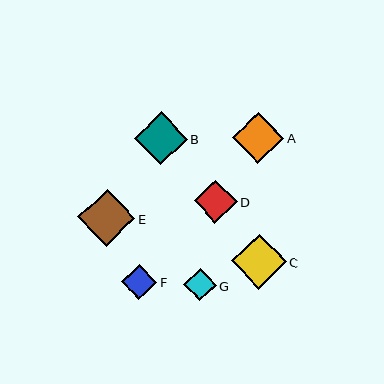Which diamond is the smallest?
Diamond G is the smallest with a size of approximately 32 pixels.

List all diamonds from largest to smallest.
From largest to smallest: E, C, B, A, D, F, G.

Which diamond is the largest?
Diamond E is the largest with a size of approximately 57 pixels.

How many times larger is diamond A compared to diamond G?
Diamond A is approximately 1.6 times the size of diamond G.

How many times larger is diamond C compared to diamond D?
Diamond C is approximately 1.3 times the size of diamond D.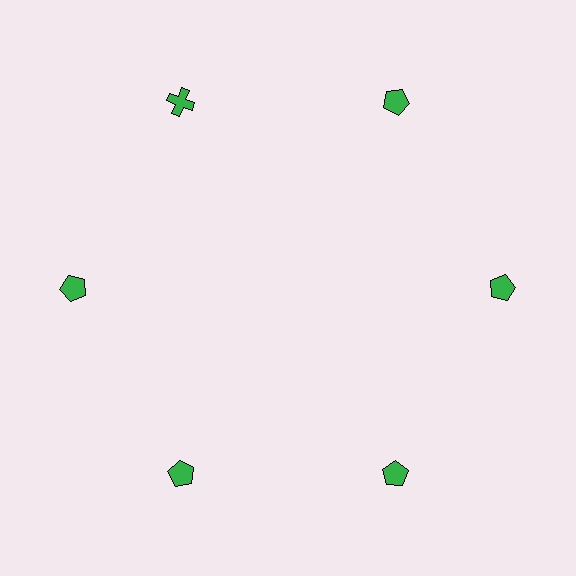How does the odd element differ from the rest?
It has a different shape: cross instead of pentagon.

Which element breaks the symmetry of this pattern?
The green cross at roughly the 11 o'clock position breaks the symmetry. All other shapes are green pentagons.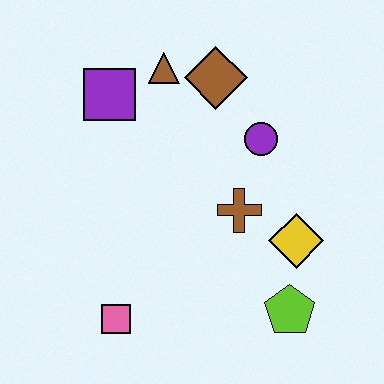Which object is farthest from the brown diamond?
The pink square is farthest from the brown diamond.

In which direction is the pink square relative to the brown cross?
The pink square is to the left of the brown cross.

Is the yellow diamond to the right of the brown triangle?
Yes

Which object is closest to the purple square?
The brown triangle is closest to the purple square.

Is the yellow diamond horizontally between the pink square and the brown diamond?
No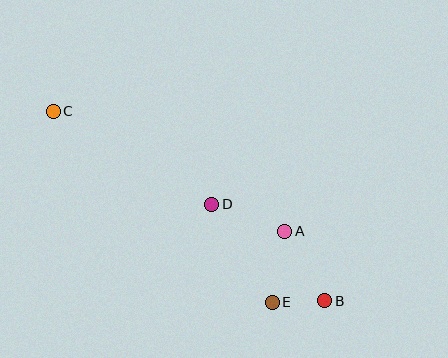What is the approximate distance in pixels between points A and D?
The distance between A and D is approximately 78 pixels.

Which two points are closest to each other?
Points B and E are closest to each other.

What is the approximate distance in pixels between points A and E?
The distance between A and E is approximately 72 pixels.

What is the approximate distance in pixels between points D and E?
The distance between D and E is approximately 115 pixels.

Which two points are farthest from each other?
Points B and C are farthest from each other.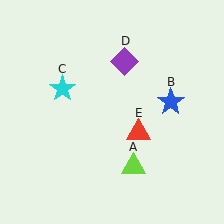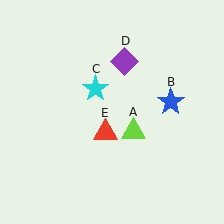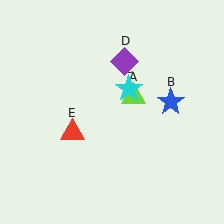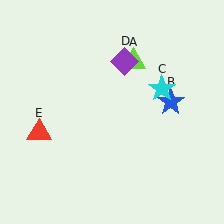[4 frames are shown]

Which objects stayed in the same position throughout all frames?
Blue star (object B) and purple diamond (object D) remained stationary.